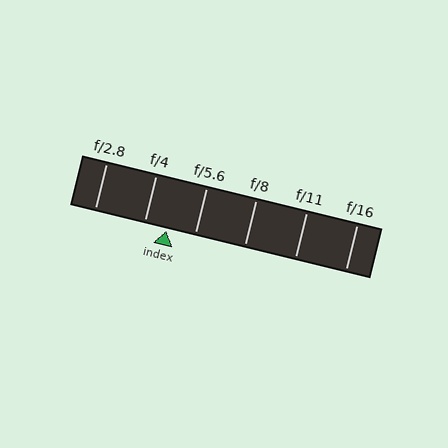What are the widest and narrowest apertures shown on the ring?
The widest aperture shown is f/2.8 and the narrowest is f/16.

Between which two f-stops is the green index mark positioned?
The index mark is between f/4 and f/5.6.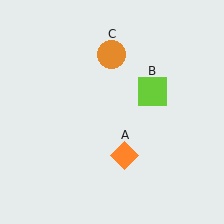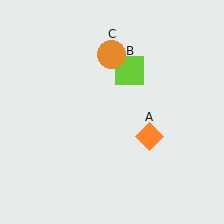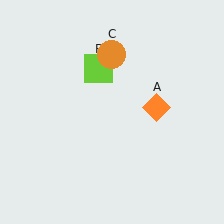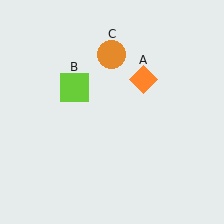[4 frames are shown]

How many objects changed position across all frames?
2 objects changed position: orange diamond (object A), lime square (object B).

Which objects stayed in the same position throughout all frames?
Orange circle (object C) remained stationary.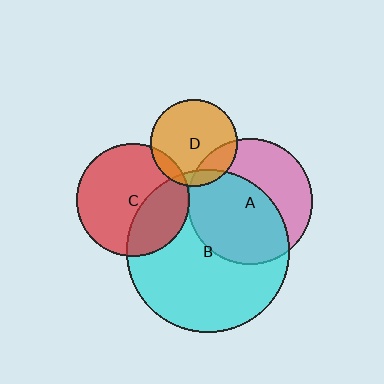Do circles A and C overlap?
Yes.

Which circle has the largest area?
Circle B (cyan).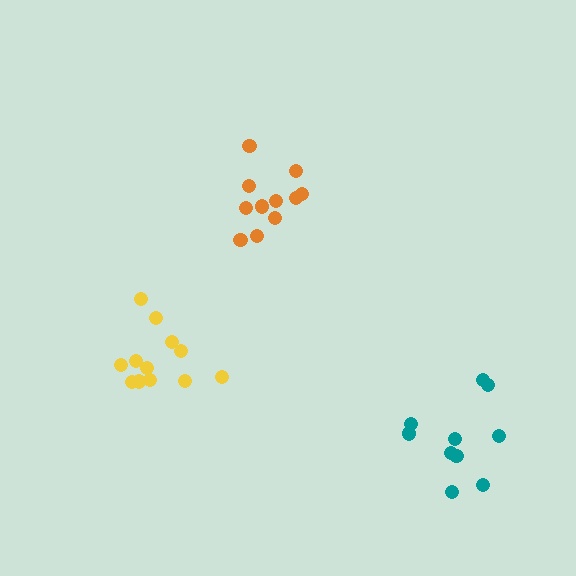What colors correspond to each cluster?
The clusters are colored: yellow, orange, teal.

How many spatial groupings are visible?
There are 3 spatial groupings.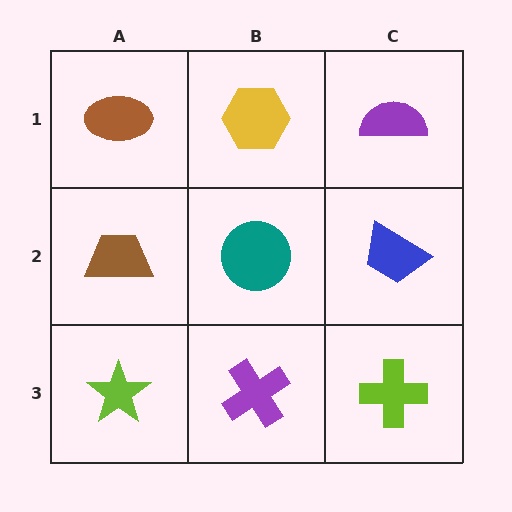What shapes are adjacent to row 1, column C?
A blue trapezoid (row 2, column C), a yellow hexagon (row 1, column B).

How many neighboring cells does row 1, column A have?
2.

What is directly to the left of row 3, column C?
A purple cross.